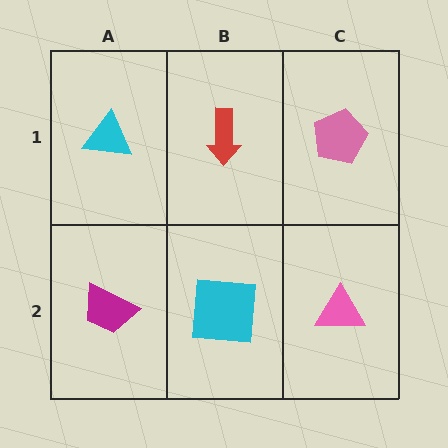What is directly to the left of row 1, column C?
A red arrow.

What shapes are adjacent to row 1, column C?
A pink triangle (row 2, column C), a red arrow (row 1, column B).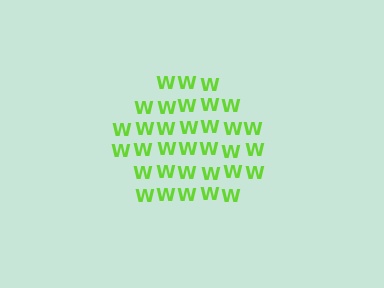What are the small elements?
The small elements are letter W's.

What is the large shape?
The large shape is a circle.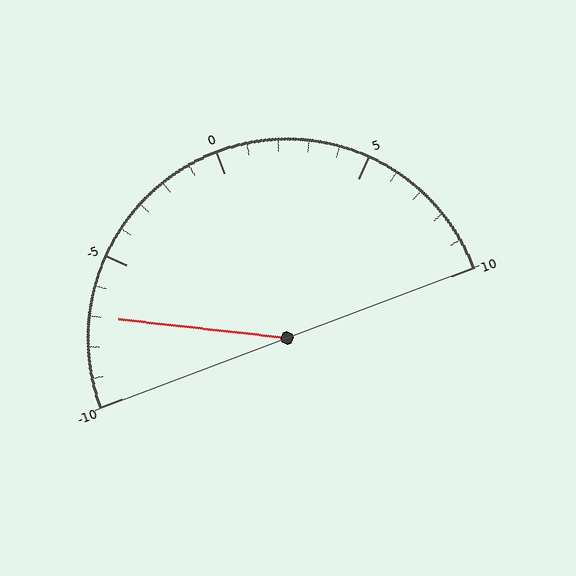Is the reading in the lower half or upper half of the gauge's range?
The reading is in the lower half of the range (-10 to 10).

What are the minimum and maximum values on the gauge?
The gauge ranges from -10 to 10.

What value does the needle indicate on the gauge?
The needle indicates approximately -7.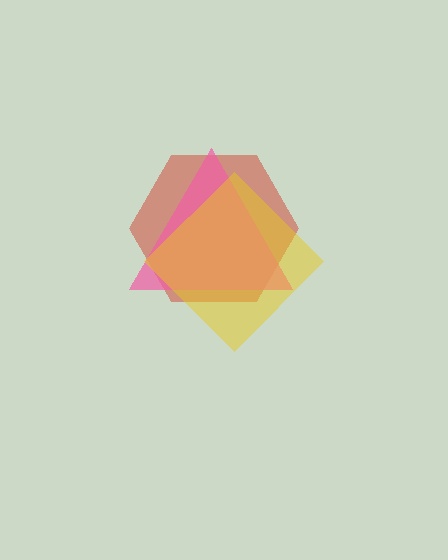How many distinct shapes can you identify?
There are 3 distinct shapes: a red hexagon, a pink triangle, a yellow diamond.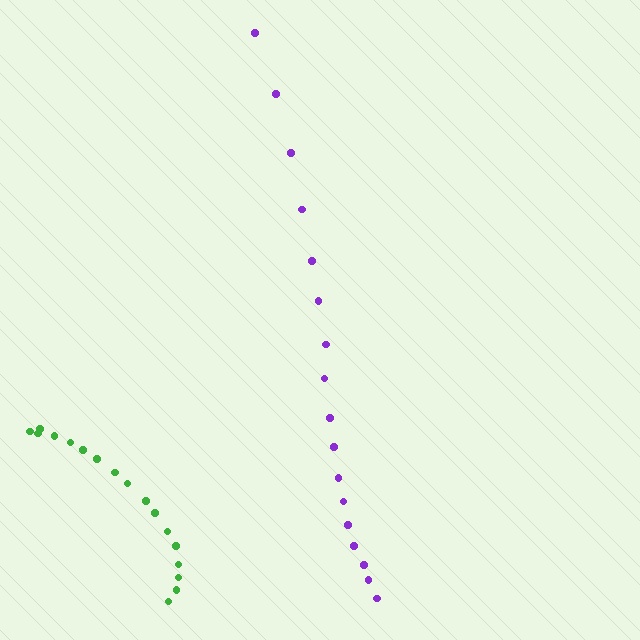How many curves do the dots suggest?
There are 2 distinct paths.